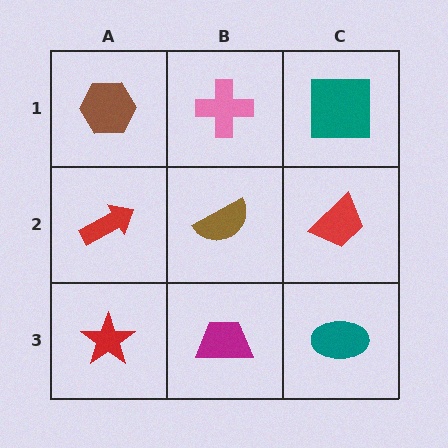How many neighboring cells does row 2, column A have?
3.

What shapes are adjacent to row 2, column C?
A teal square (row 1, column C), a teal ellipse (row 3, column C), a brown semicircle (row 2, column B).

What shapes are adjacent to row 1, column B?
A brown semicircle (row 2, column B), a brown hexagon (row 1, column A), a teal square (row 1, column C).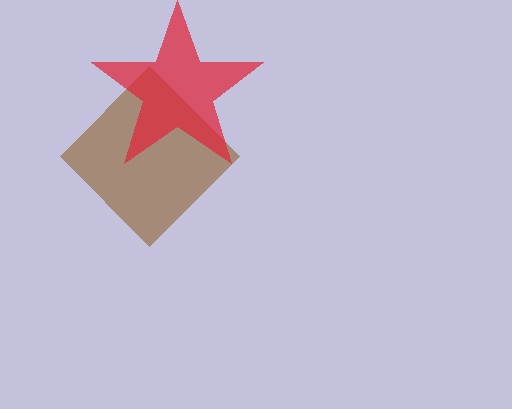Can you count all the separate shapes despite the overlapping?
Yes, there are 2 separate shapes.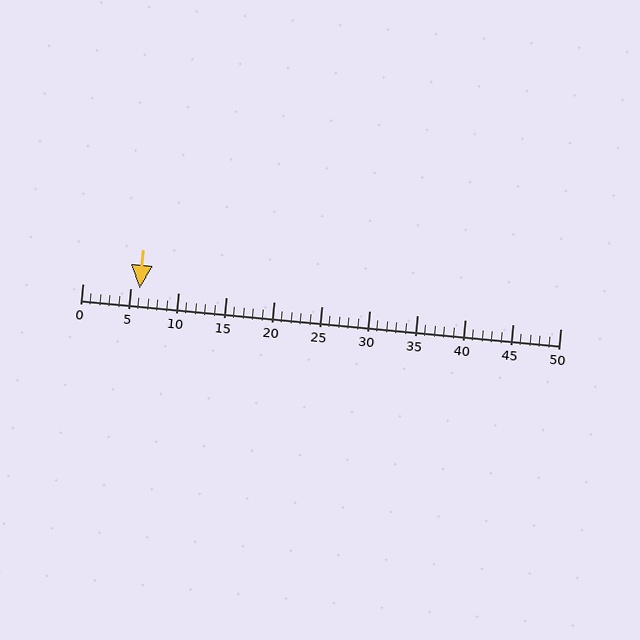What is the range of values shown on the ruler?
The ruler shows values from 0 to 50.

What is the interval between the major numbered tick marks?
The major tick marks are spaced 5 units apart.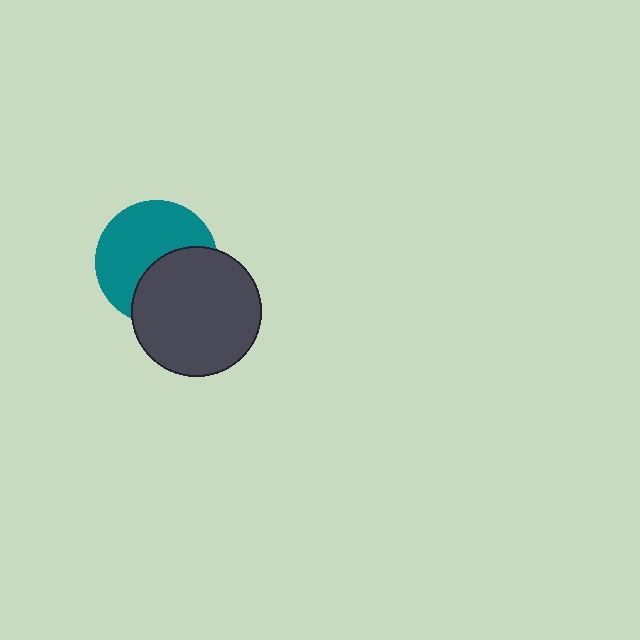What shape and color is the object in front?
The object in front is a dark gray circle.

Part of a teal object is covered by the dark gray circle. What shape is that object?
It is a circle.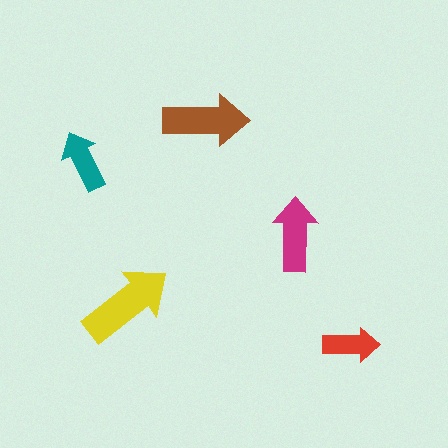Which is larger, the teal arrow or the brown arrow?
The brown one.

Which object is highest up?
The brown arrow is topmost.